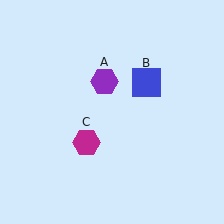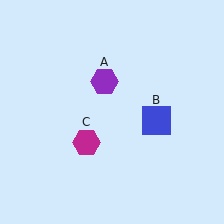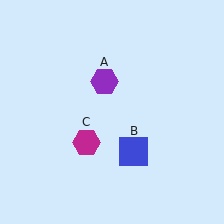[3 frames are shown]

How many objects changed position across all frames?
1 object changed position: blue square (object B).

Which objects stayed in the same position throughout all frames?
Purple hexagon (object A) and magenta hexagon (object C) remained stationary.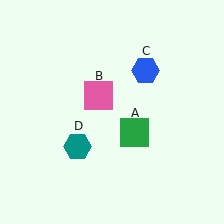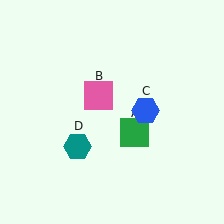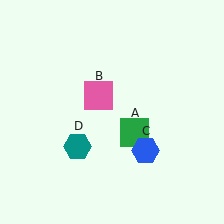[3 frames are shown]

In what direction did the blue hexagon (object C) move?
The blue hexagon (object C) moved down.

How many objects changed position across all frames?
1 object changed position: blue hexagon (object C).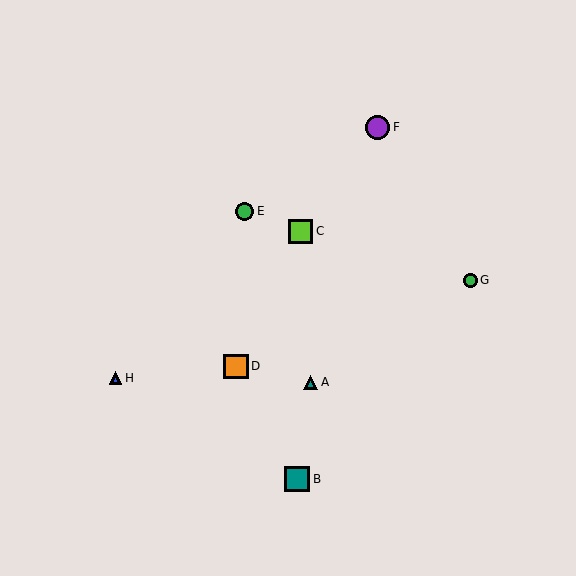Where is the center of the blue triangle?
The center of the blue triangle is at (116, 378).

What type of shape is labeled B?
Shape B is a teal square.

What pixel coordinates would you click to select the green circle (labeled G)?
Click at (471, 280) to select the green circle G.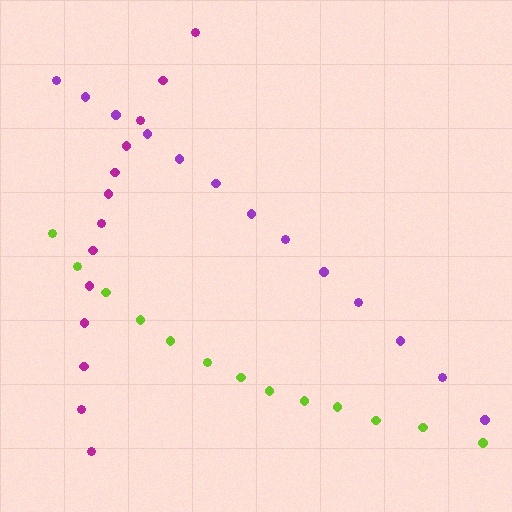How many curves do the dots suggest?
There are 3 distinct paths.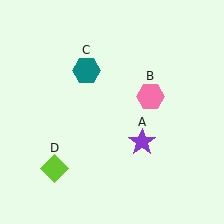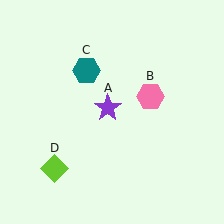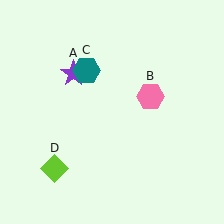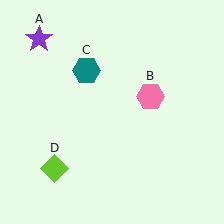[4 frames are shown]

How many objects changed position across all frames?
1 object changed position: purple star (object A).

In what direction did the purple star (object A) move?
The purple star (object A) moved up and to the left.